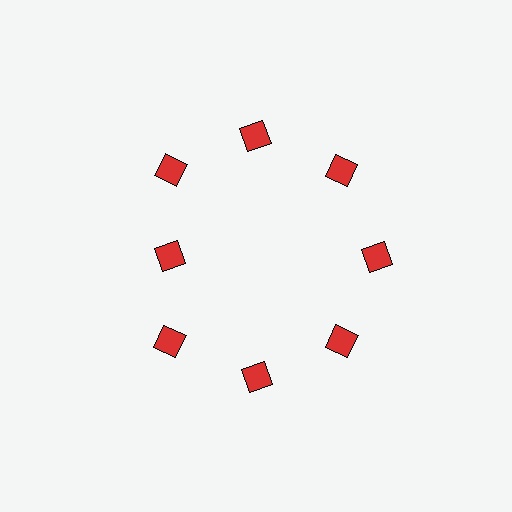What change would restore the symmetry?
The symmetry would be restored by moving it outward, back onto the ring so that all 8 diamonds sit at equal angles and equal distance from the center.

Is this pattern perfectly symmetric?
No. The 8 red diamonds are arranged in a ring, but one element near the 9 o'clock position is pulled inward toward the center, breaking the 8-fold rotational symmetry.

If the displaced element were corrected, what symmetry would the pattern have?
It would have 8-fold rotational symmetry — the pattern would map onto itself every 45 degrees.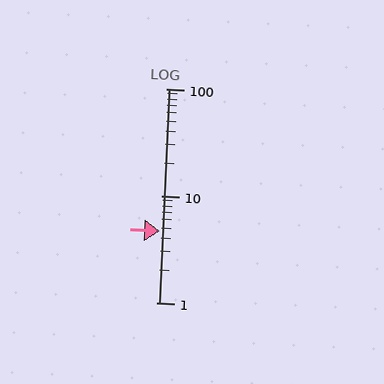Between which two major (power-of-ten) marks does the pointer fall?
The pointer is between 1 and 10.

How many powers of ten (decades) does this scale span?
The scale spans 2 decades, from 1 to 100.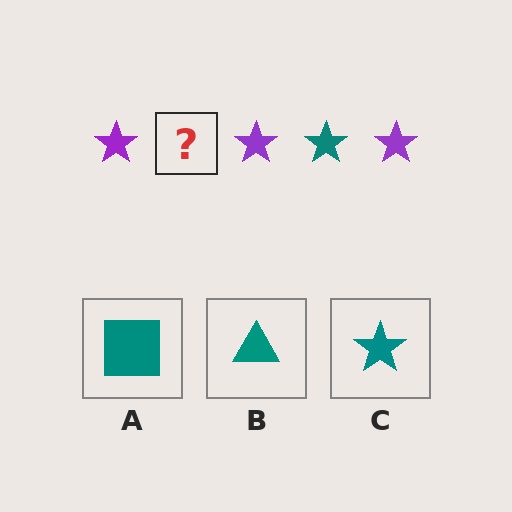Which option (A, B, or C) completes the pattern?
C.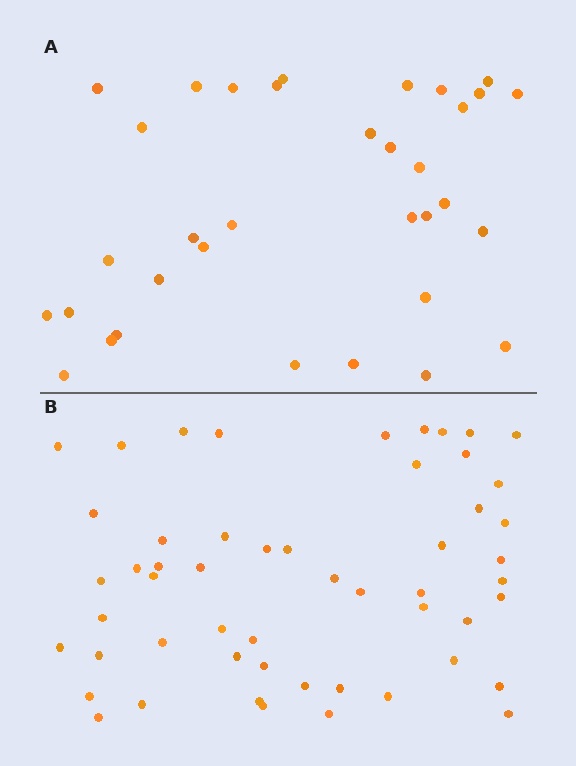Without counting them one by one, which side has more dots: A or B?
Region B (the bottom region) has more dots.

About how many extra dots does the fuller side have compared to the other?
Region B has approximately 20 more dots than region A.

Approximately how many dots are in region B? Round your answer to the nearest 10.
About 50 dots. (The exact count is 53, which rounds to 50.)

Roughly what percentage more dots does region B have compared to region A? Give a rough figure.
About 55% more.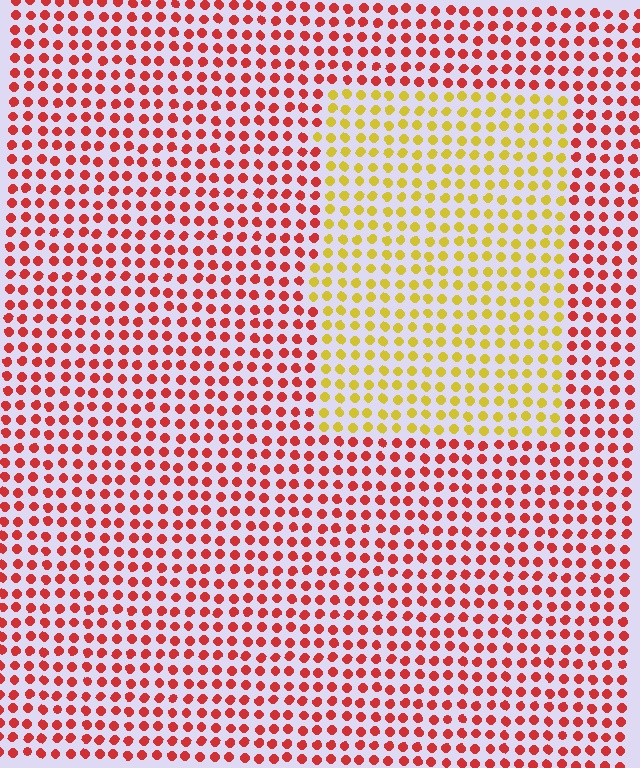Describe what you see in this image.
The image is filled with small red elements in a uniform arrangement. A rectangle-shaped region is visible where the elements are tinted to a slightly different hue, forming a subtle color boundary.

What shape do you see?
I see a rectangle.